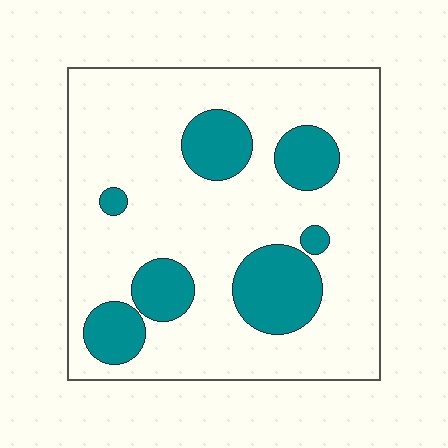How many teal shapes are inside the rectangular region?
7.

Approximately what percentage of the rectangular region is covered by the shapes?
Approximately 20%.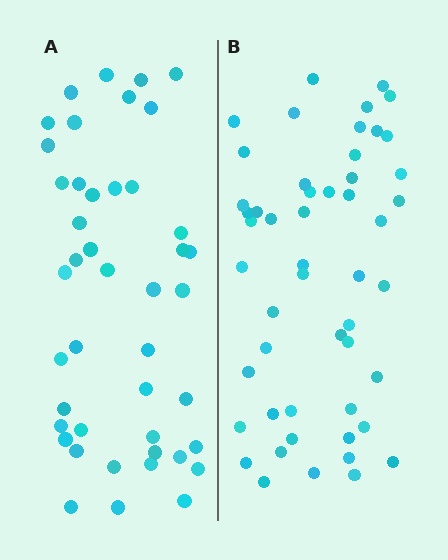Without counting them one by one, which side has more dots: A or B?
Region B (the right region) has more dots.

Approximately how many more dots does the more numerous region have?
Region B has roughly 8 or so more dots than region A.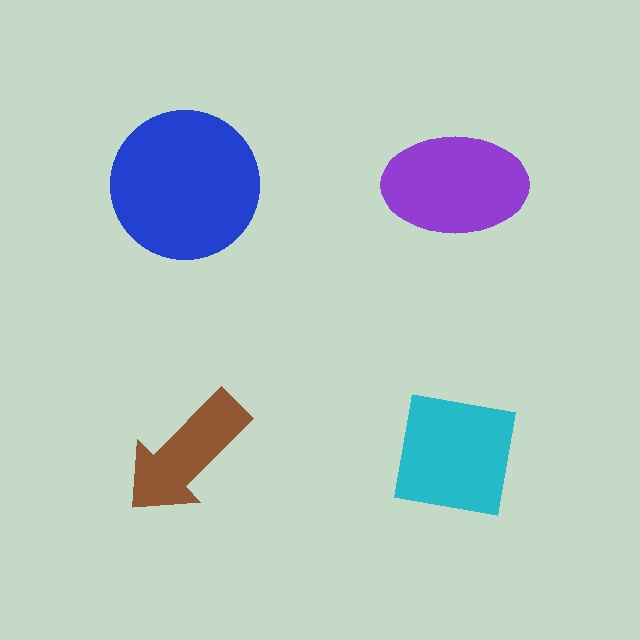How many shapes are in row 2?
2 shapes.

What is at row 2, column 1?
A brown arrow.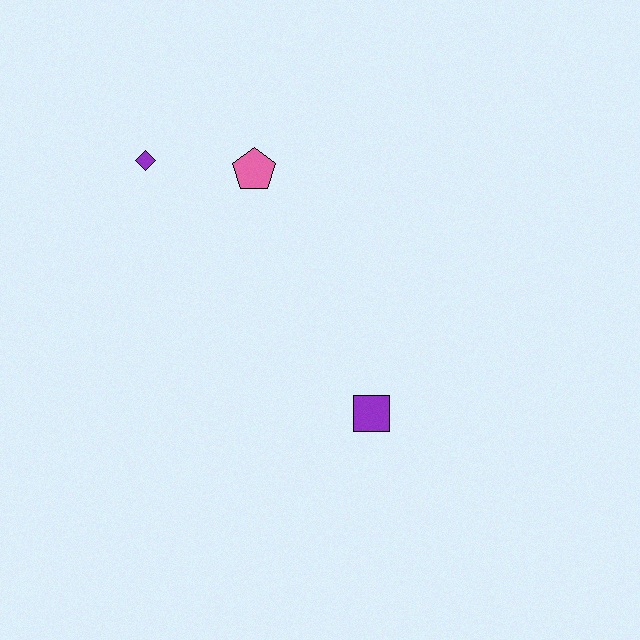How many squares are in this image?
There is 1 square.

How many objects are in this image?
There are 3 objects.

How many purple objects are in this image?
There are 2 purple objects.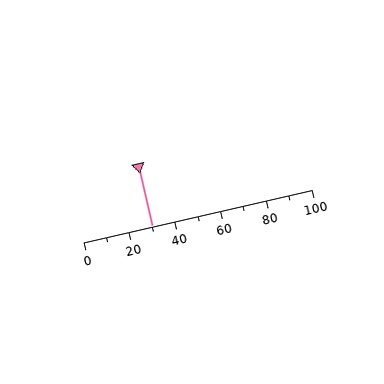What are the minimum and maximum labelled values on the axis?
The axis runs from 0 to 100.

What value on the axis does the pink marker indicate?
The marker indicates approximately 30.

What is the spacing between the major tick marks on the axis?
The major ticks are spaced 20 apart.